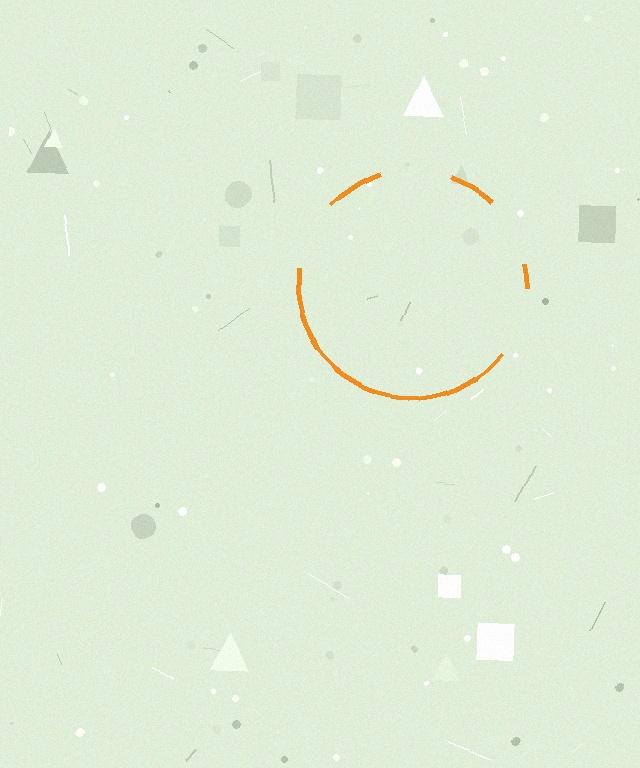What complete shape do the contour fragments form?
The contour fragments form a circle.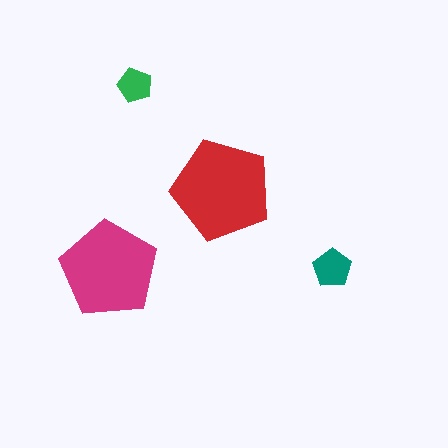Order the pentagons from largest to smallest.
the red one, the magenta one, the teal one, the green one.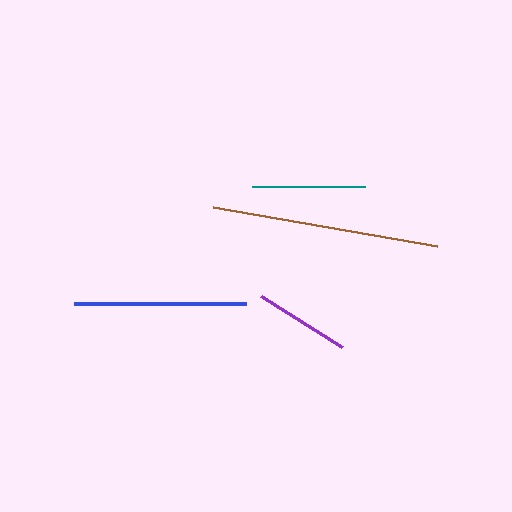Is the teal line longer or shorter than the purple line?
The teal line is longer than the purple line.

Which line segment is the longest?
The brown line is the longest at approximately 227 pixels.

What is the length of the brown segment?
The brown segment is approximately 227 pixels long.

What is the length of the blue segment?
The blue segment is approximately 172 pixels long.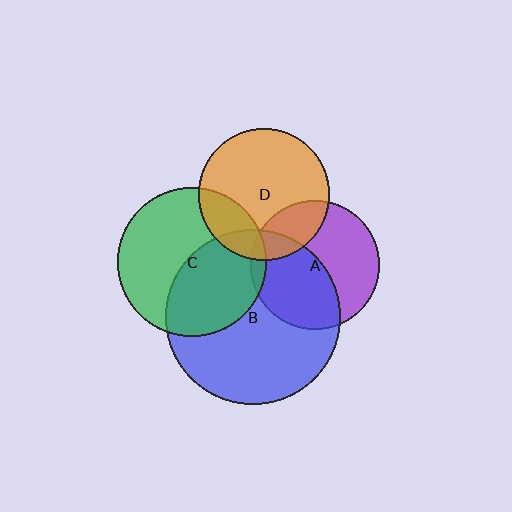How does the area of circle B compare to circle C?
Approximately 1.4 times.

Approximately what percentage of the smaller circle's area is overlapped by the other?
Approximately 20%.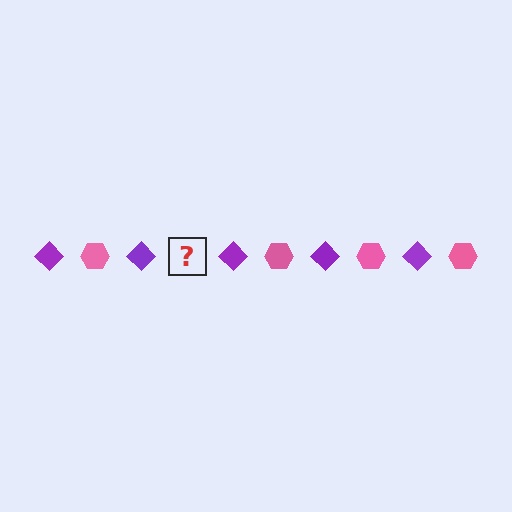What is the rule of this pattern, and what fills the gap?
The rule is that the pattern alternates between purple diamond and pink hexagon. The gap should be filled with a pink hexagon.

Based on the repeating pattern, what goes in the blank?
The blank should be a pink hexagon.